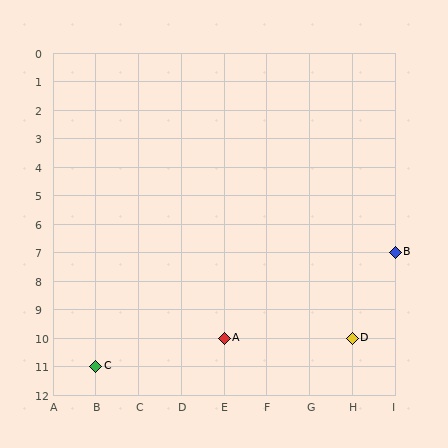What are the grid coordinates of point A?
Point A is at grid coordinates (E, 10).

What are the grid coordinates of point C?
Point C is at grid coordinates (B, 11).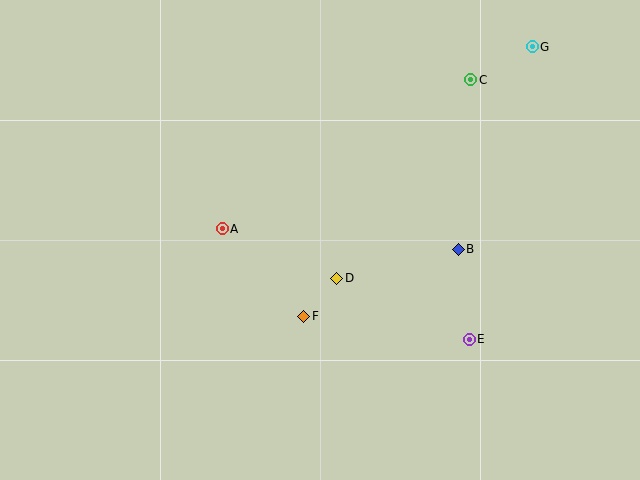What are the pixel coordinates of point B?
Point B is at (458, 249).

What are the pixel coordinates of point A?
Point A is at (222, 229).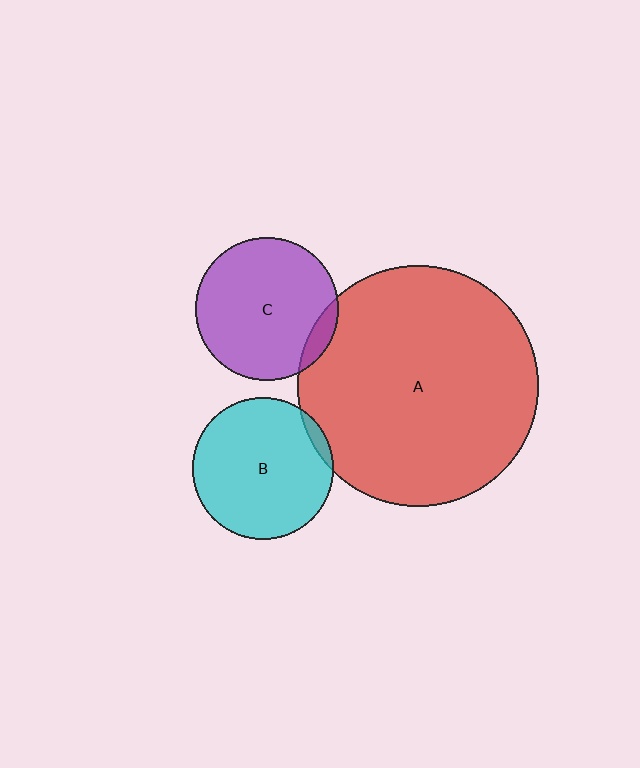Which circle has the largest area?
Circle A (red).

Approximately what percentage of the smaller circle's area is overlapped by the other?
Approximately 10%.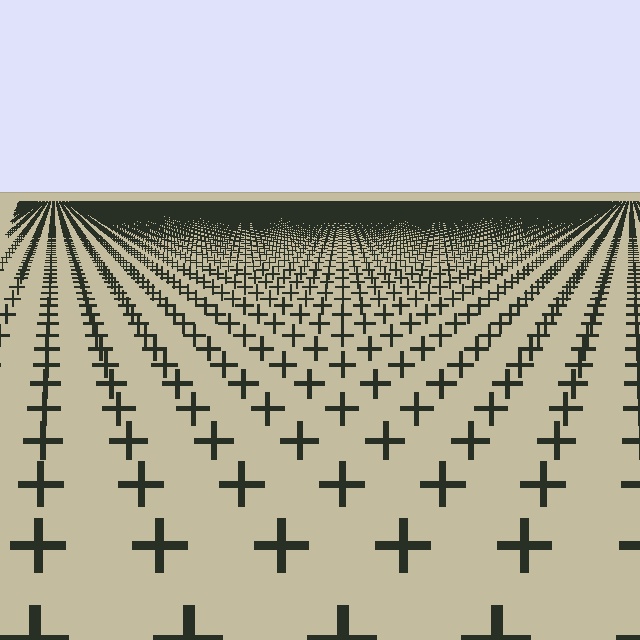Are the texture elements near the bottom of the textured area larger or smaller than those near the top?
Larger. Near the bottom, elements are closer to the viewer and appear at a bigger on-screen size.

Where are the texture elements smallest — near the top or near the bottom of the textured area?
Near the top.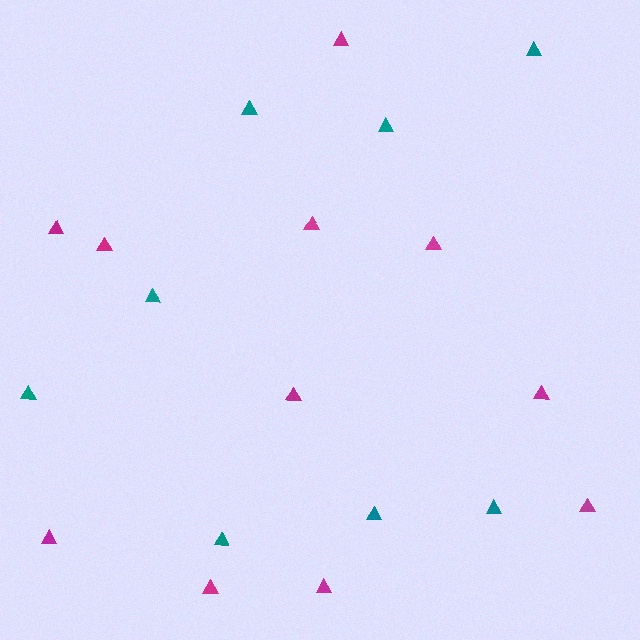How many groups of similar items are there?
There are 2 groups: one group of teal triangles (8) and one group of magenta triangles (11).